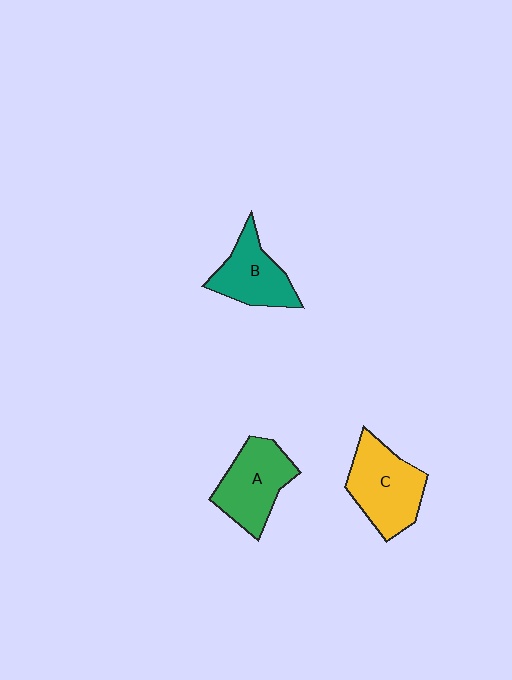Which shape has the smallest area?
Shape B (teal).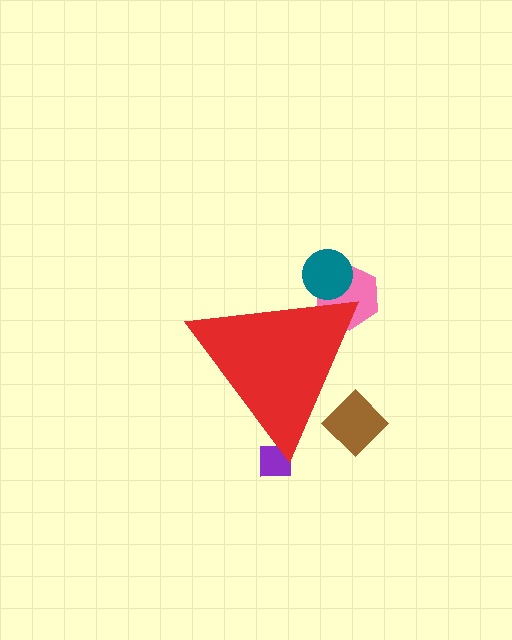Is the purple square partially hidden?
Yes, the purple square is partially hidden behind the red triangle.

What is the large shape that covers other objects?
A red triangle.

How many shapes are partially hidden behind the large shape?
4 shapes are partially hidden.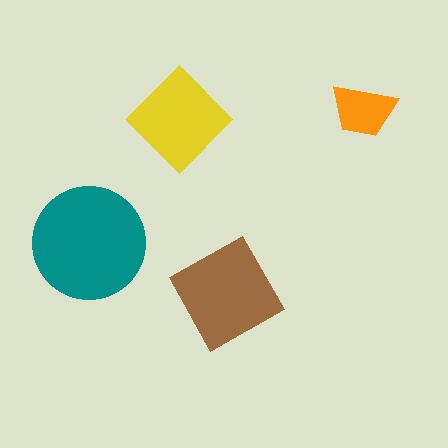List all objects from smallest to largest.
The orange trapezoid, the yellow diamond, the brown square, the teal circle.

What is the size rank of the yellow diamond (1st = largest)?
3rd.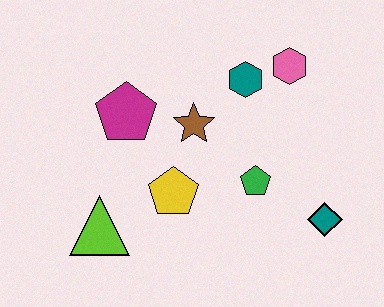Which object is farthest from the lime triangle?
The pink hexagon is farthest from the lime triangle.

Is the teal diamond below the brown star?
Yes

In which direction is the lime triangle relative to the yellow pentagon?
The lime triangle is to the left of the yellow pentagon.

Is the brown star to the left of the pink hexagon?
Yes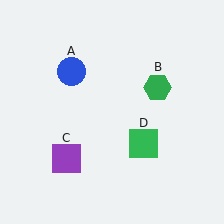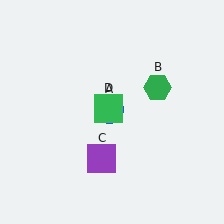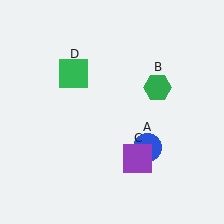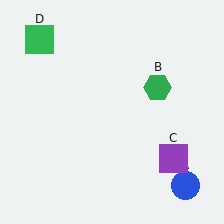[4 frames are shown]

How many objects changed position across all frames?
3 objects changed position: blue circle (object A), purple square (object C), green square (object D).